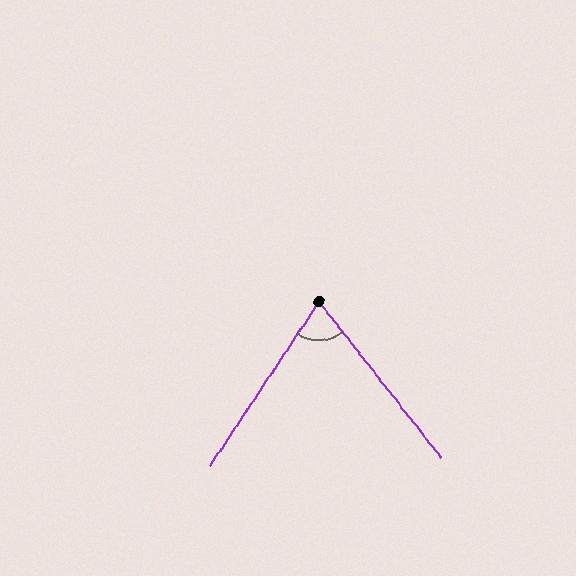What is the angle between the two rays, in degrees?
Approximately 72 degrees.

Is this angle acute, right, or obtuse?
It is acute.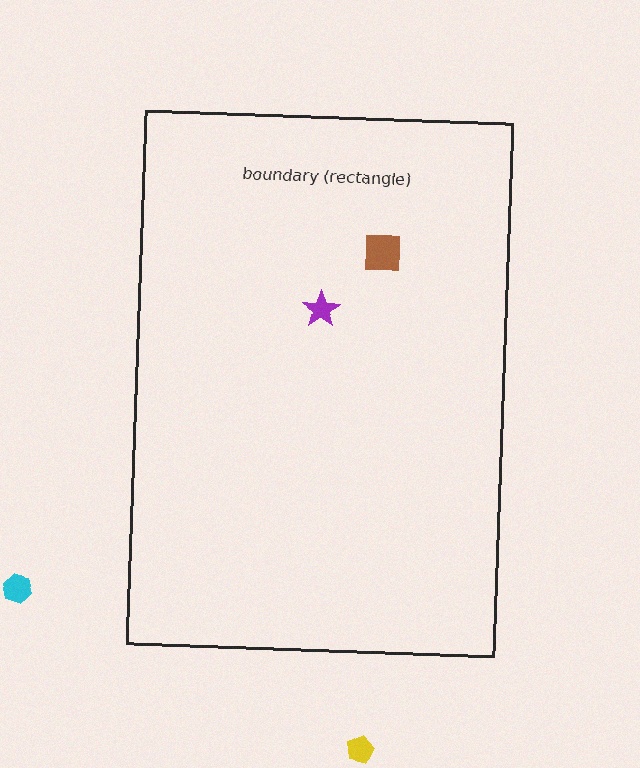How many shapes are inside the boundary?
2 inside, 2 outside.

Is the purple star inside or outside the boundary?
Inside.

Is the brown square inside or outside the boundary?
Inside.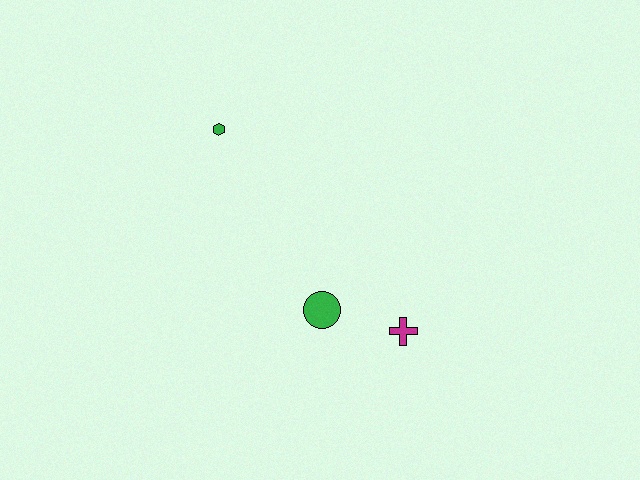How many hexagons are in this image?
There is 1 hexagon.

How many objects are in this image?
There are 3 objects.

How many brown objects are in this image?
There are no brown objects.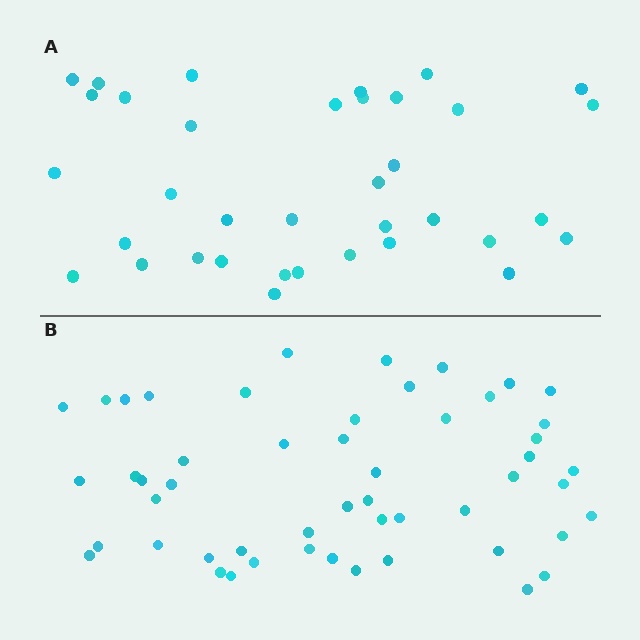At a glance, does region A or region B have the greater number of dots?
Region B (the bottom region) has more dots.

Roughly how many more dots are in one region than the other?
Region B has approximately 15 more dots than region A.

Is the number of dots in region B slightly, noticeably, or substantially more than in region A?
Region B has noticeably more, but not dramatically so. The ratio is roughly 1.4 to 1.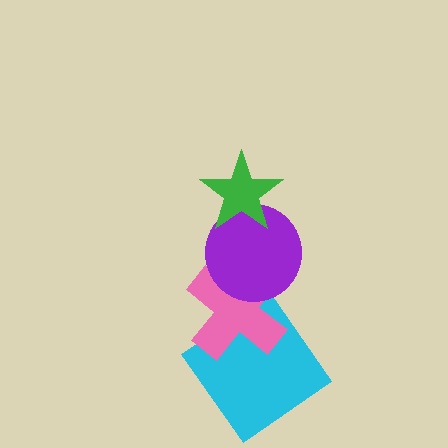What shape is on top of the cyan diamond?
The pink cross is on top of the cyan diamond.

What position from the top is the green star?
The green star is 1st from the top.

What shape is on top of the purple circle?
The green star is on top of the purple circle.